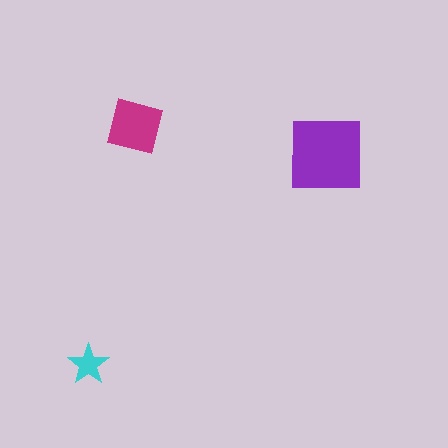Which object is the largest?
The purple square.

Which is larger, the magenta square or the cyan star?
The magenta square.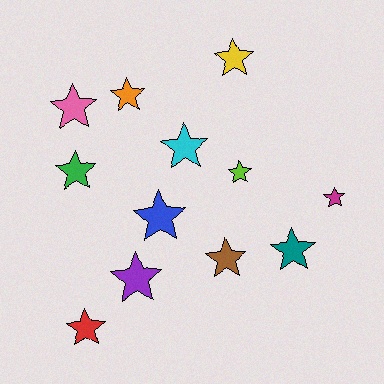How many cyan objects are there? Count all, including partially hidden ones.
There is 1 cyan object.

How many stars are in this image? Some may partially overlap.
There are 12 stars.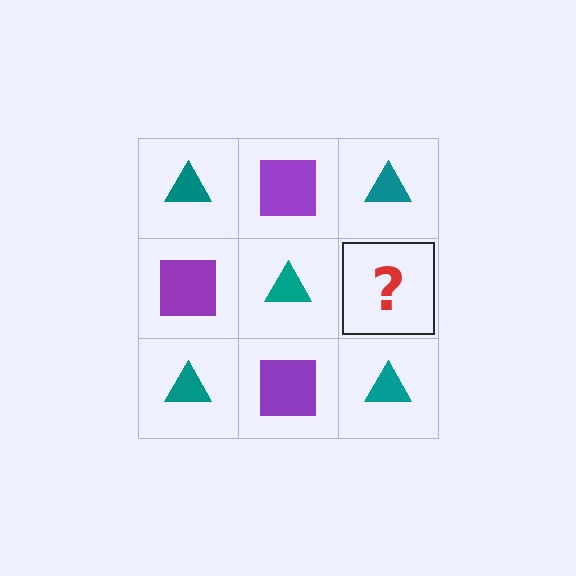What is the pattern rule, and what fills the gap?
The rule is that it alternates teal triangle and purple square in a checkerboard pattern. The gap should be filled with a purple square.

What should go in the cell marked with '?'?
The missing cell should contain a purple square.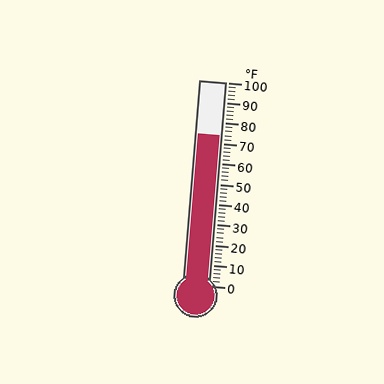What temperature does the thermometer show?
The thermometer shows approximately 74°F.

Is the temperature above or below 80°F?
The temperature is below 80°F.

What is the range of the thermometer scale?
The thermometer scale ranges from 0°F to 100°F.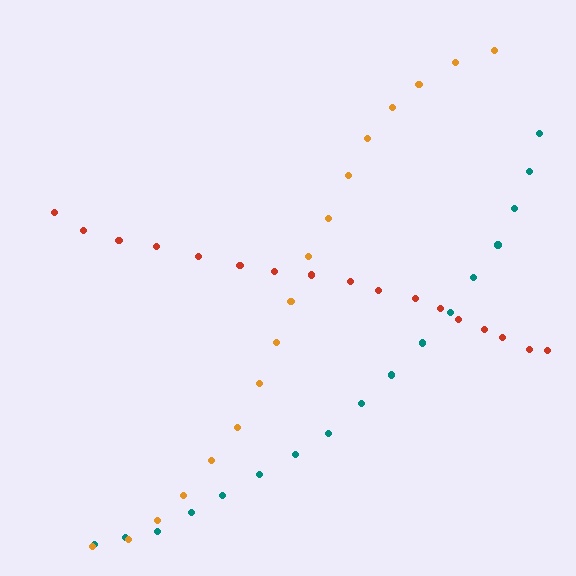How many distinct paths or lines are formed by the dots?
There are 3 distinct paths.